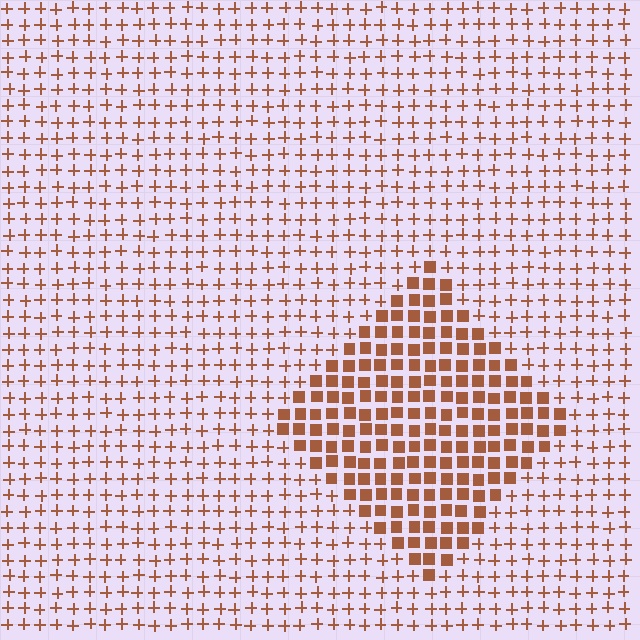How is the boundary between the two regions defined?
The boundary is defined by a change in element shape: squares inside vs. plus signs outside. All elements share the same color and spacing.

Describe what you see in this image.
The image is filled with small brown elements arranged in a uniform grid. A diamond-shaped region contains squares, while the surrounding area contains plus signs. The boundary is defined purely by the change in element shape.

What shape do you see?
I see a diamond.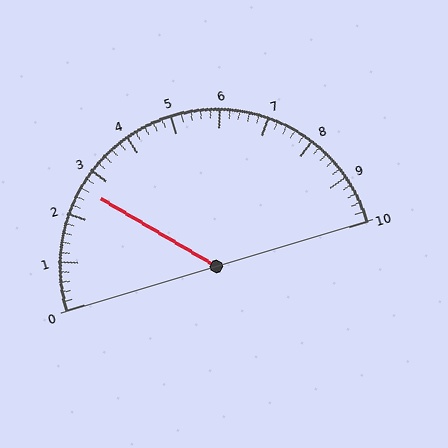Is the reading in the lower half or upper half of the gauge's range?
The reading is in the lower half of the range (0 to 10).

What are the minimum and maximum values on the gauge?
The gauge ranges from 0 to 10.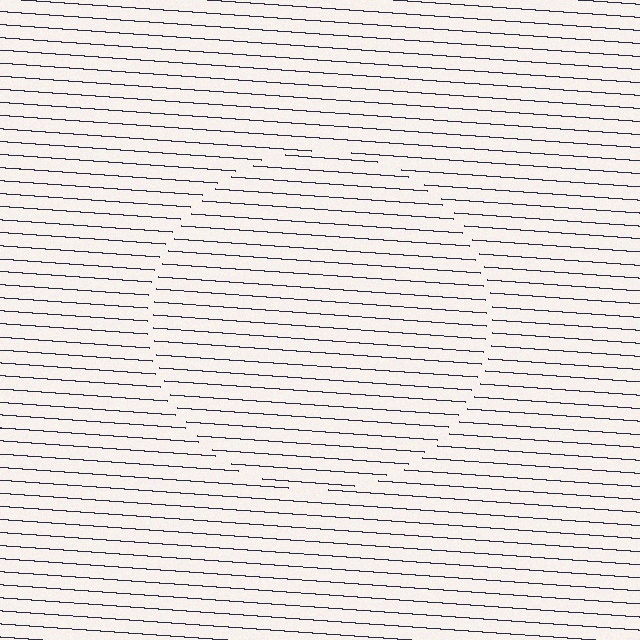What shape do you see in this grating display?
An illusory circle. The interior of the shape contains the same grating, shifted by half a period — the contour is defined by the phase discontinuity where line-ends from the inner and outer gratings abut.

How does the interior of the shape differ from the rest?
The interior of the shape contains the same grating, shifted by half a period — the contour is defined by the phase discontinuity where line-ends from the inner and outer gratings abut.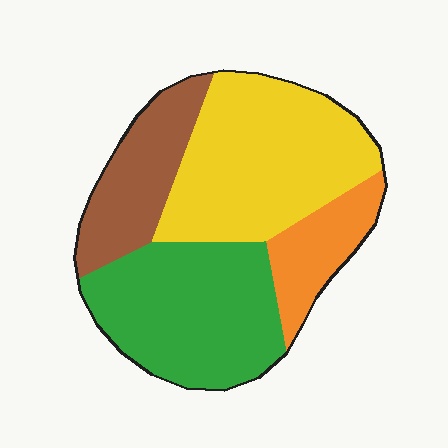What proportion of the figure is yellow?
Yellow covers 37% of the figure.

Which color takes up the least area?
Orange, at roughly 15%.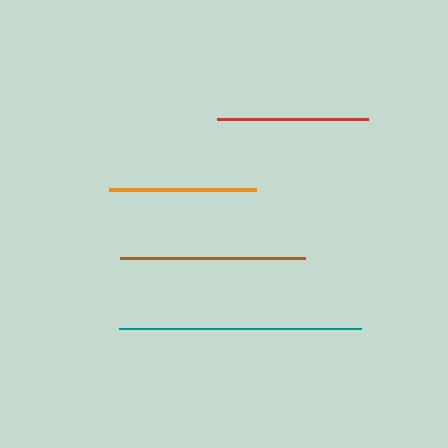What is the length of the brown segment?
The brown segment is approximately 185 pixels long.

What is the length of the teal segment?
The teal segment is approximately 241 pixels long.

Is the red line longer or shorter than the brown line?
The brown line is longer than the red line.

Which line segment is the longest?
The teal line is the longest at approximately 241 pixels.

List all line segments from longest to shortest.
From longest to shortest: teal, brown, red, orange.